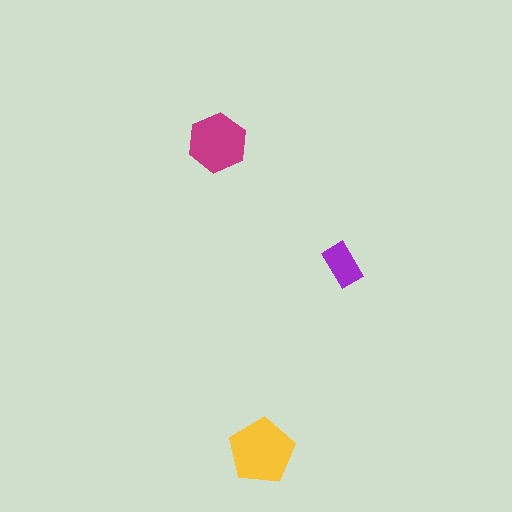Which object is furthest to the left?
The magenta hexagon is leftmost.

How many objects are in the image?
There are 3 objects in the image.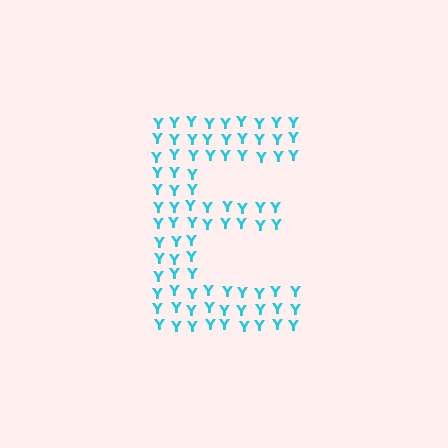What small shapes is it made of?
It is made of small letter Y's.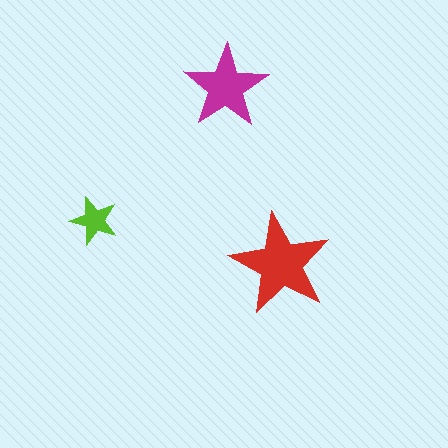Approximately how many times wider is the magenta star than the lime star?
About 1.5 times wider.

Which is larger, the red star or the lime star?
The red one.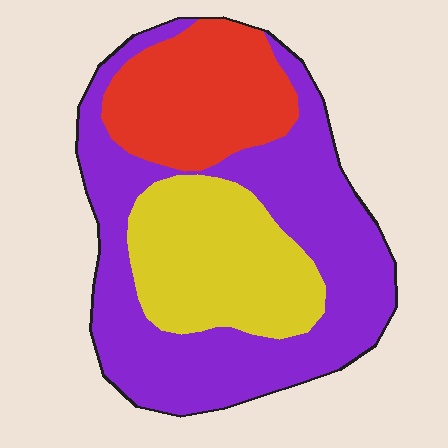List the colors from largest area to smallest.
From largest to smallest: purple, yellow, red.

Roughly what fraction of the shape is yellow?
Yellow takes up about one quarter (1/4) of the shape.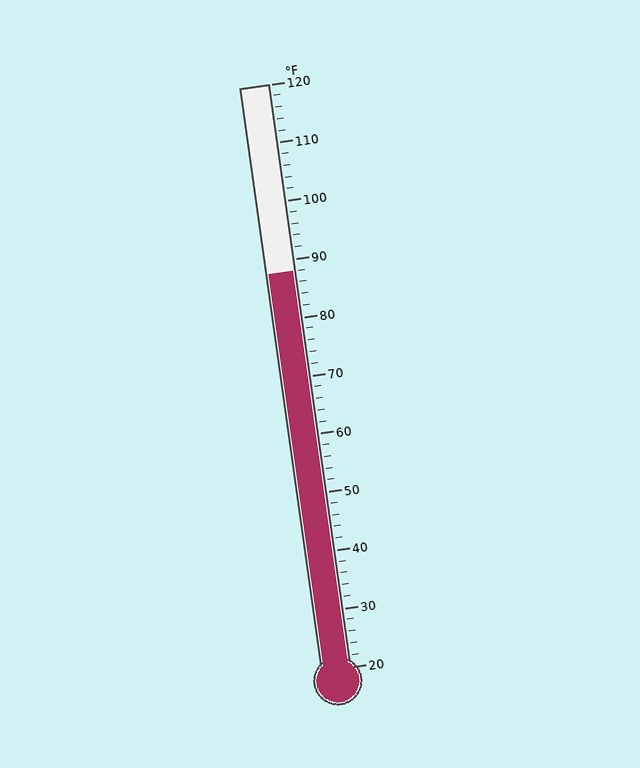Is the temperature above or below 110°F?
The temperature is below 110°F.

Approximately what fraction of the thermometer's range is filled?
The thermometer is filled to approximately 70% of its range.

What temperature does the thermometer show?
The thermometer shows approximately 88°F.